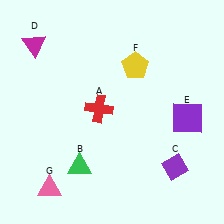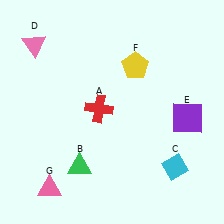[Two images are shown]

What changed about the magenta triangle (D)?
In Image 1, D is magenta. In Image 2, it changed to pink.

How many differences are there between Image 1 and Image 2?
There are 2 differences between the two images.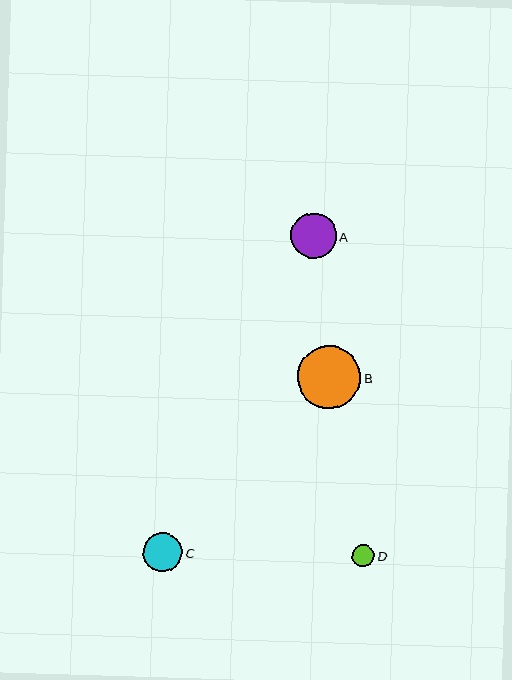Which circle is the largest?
Circle B is the largest with a size of approximately 63 pixels.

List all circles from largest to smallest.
From largest to smallest: B, A, C, D.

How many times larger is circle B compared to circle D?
Circle B is approximately 2.9 times the size of circle D.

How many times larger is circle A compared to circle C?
Circle A is approximately 1.2 times the size of circle C.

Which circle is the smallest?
Circle D is the smallest with a size of approximately 22 pixels.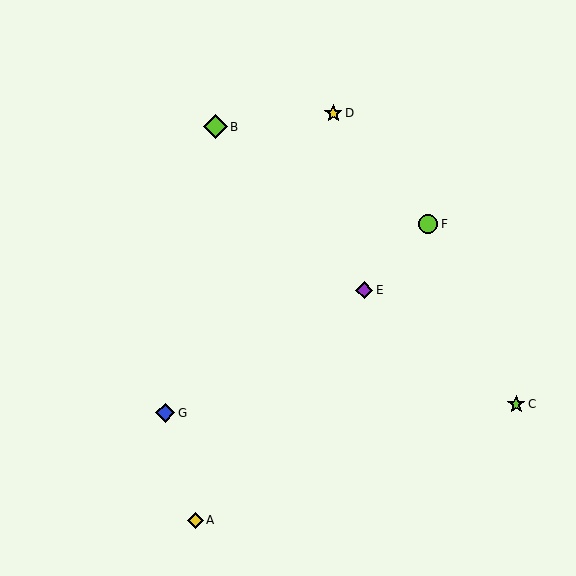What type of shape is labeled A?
Shape A is a yellow diamond.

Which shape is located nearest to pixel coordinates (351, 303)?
The purple diamond (labeled E) at (364, 290) is nearest to that location.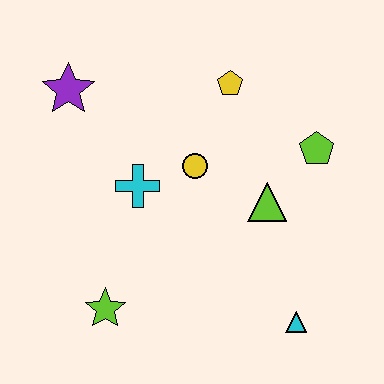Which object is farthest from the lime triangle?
The purple star is farthest from the lime triangle.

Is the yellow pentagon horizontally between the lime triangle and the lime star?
Yes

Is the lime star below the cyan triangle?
No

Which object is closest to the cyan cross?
The yellow circle is closest to the cyan cross.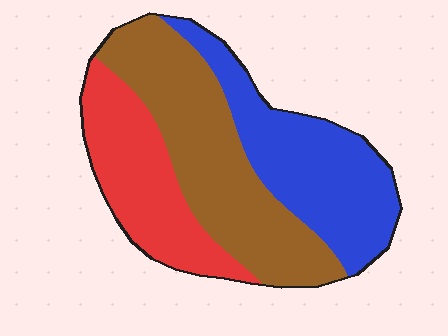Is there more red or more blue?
Blue.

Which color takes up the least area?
Red, at roughly 25%.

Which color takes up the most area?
Brown, at roughly 40%.